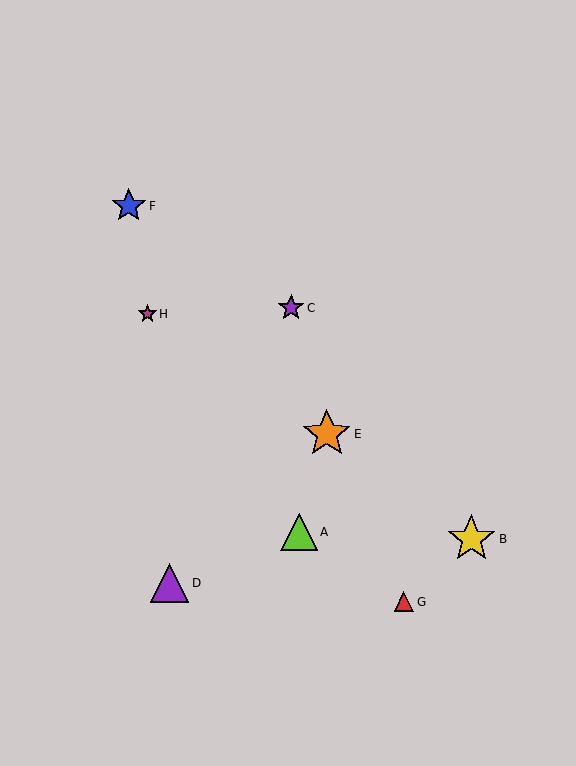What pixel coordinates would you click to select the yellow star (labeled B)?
Click at (471, 539) to select the yellow star B.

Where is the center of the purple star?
The center of the purple star is at (291, 308).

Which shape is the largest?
The orange star (labeled E) is the largest.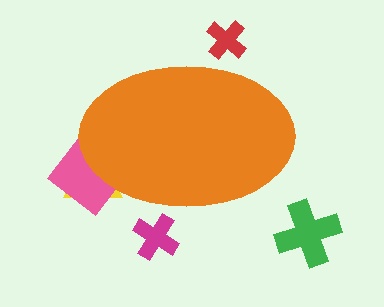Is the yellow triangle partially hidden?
Yes, the yellow triangle is partially hidden behind the orange ellipse.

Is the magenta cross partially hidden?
Yes, the magenta cross is partially hidden behind the orange ellipse.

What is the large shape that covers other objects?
An orange ellipse.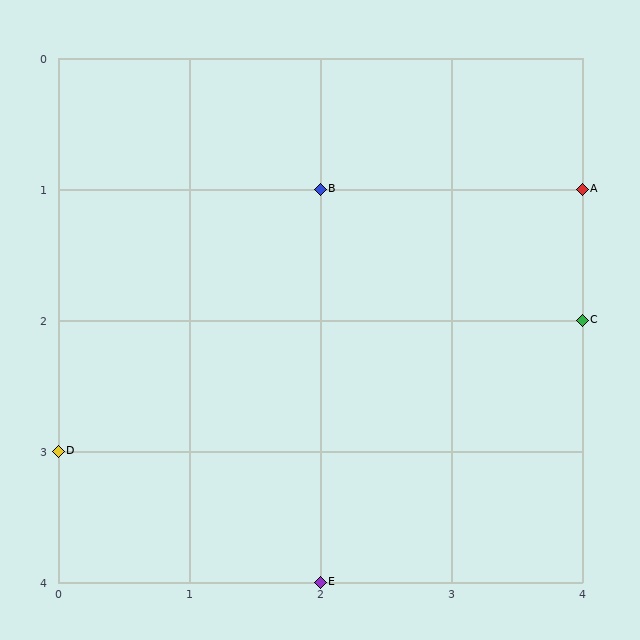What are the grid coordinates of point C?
Point C is at grid coordinates (4, 2).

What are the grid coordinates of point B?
Point B is at grid coordinates (2, 1).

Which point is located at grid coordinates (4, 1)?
Point A is at (4, 1).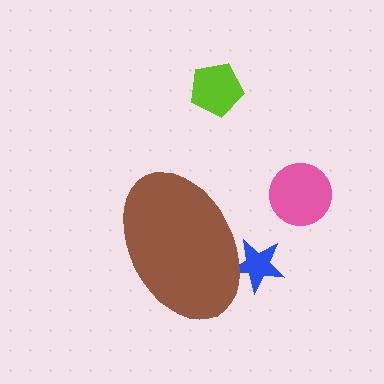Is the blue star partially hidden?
Yes, the blue star is partially hidden behind the brown ellipse.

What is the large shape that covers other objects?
A brown ellipse.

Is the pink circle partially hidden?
No, the pink circle is fully visible.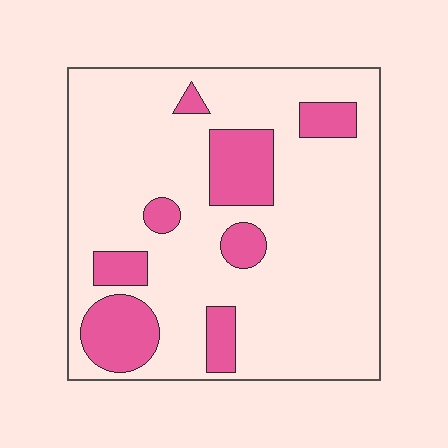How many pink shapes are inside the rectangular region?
8.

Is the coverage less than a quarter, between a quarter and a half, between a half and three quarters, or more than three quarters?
Less than a quarter.